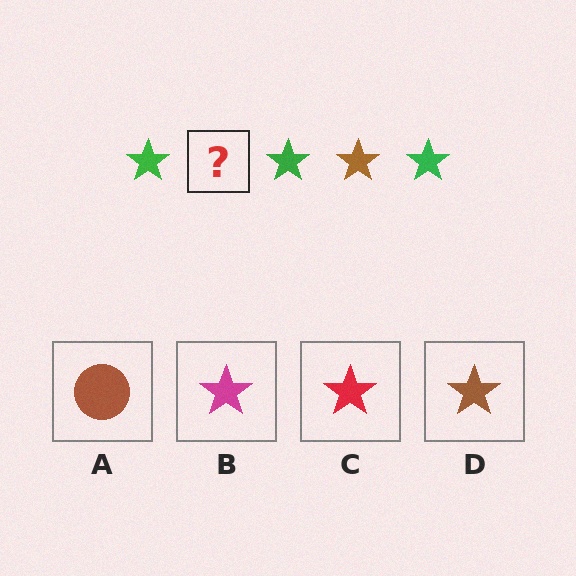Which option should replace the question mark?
Option D.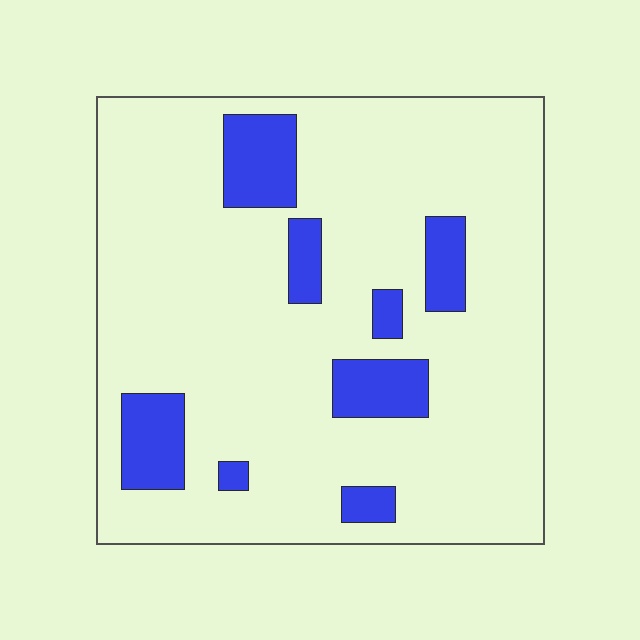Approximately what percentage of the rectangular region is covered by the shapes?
Approximately 15%.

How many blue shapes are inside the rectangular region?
8.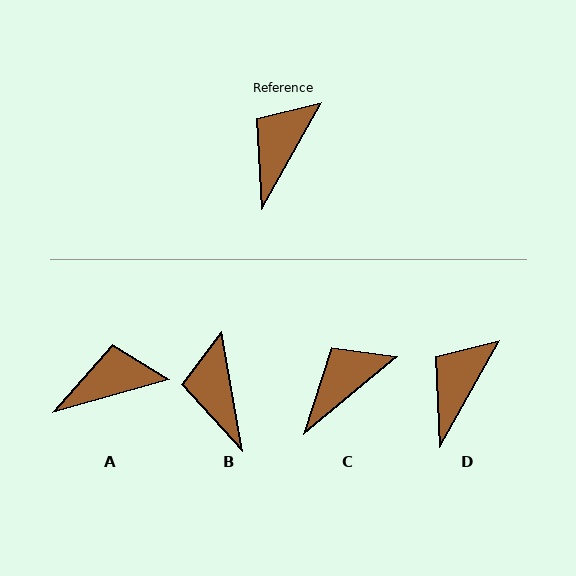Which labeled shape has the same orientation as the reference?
D.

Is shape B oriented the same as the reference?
No, it is off by about 40 degrees.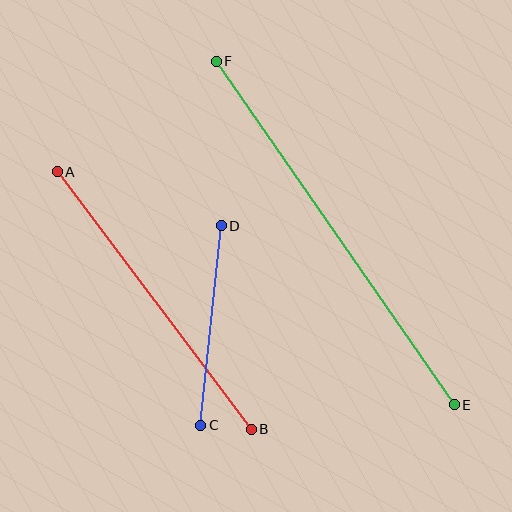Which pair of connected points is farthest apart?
Points E and F are farthest apart.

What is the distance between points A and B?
The distance is approximately 322 pixels.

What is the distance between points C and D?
The distance is approximately 200 pixels.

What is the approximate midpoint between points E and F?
The midpoint is at approximately (335, 233) pixels.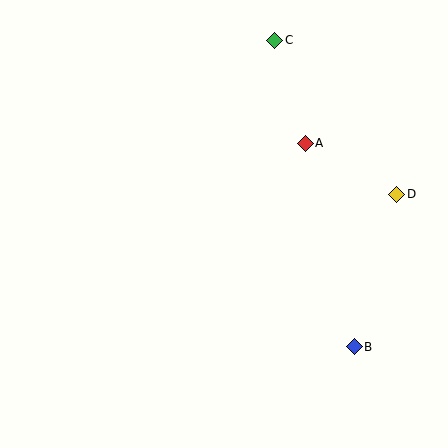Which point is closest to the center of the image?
Point A at (305, 143) is closest to the center.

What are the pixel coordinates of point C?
Point C is at (275, 40).